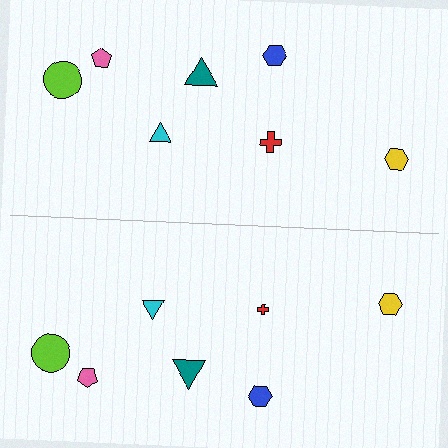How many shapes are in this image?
There are 14 shapes in this image.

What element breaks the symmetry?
The red cross on the bottom side has a different size than its mirror counterpart.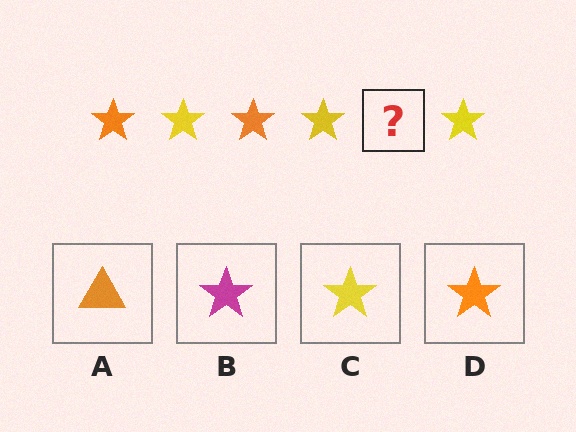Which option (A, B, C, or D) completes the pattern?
D.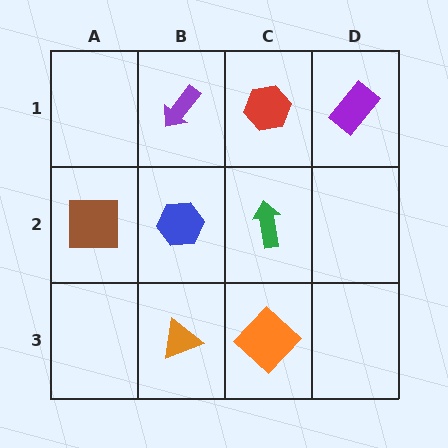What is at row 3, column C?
An orange diamond.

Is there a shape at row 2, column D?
No, that cell is empty.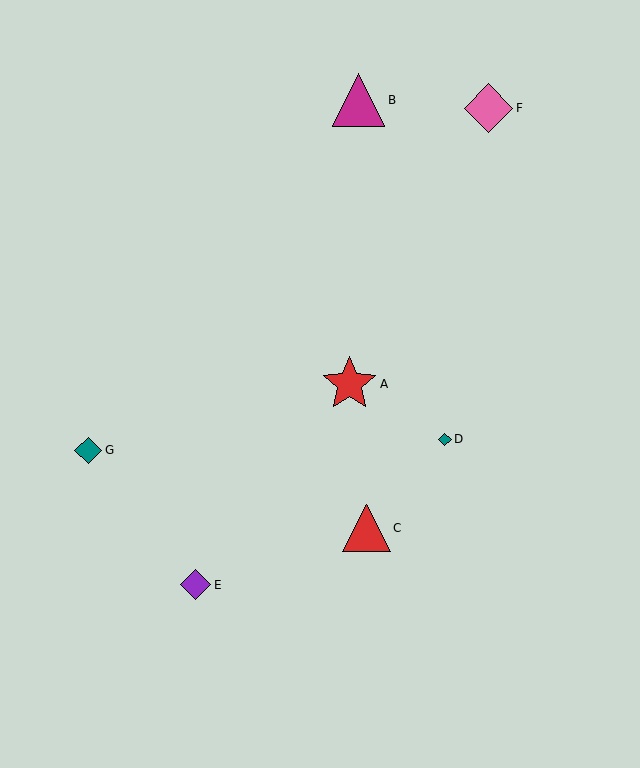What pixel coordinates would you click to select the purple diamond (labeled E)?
Click at (196, 585) to select the purple diamond E.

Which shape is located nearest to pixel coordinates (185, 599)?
The purple diamond (labeled E) at (196, 585) is nearest to that location.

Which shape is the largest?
The red star (labeled A) is the largest.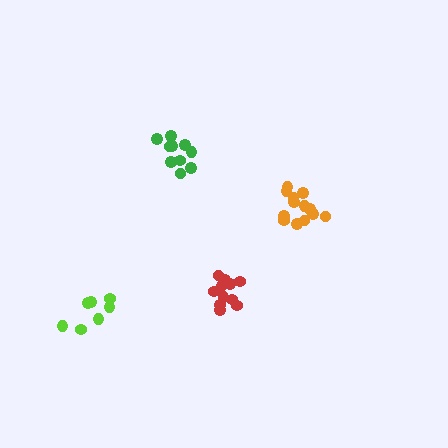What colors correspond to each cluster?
The clusters are colored: green, red, orange, lime.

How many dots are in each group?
Group 1: 10 dots, Group 2: 11 dots, Group 3: 13 dots, Group 4: 7 dots (41 total).